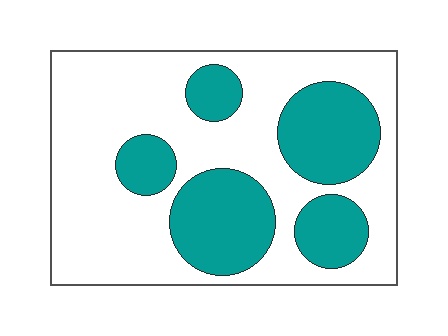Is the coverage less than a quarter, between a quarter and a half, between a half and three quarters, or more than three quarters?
Between a quarter and a half.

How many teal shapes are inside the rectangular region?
5.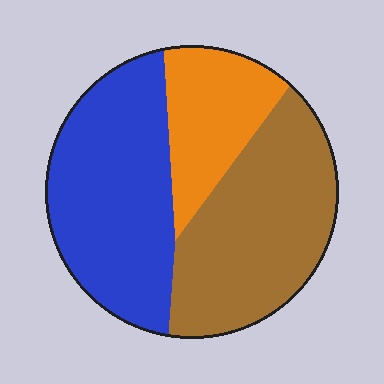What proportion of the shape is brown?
Brown takes up about two fifths (2/5) of the shape.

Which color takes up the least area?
Orange, at roughly 20%.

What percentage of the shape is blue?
Blue takes up about two fifths (2/5) of the shape.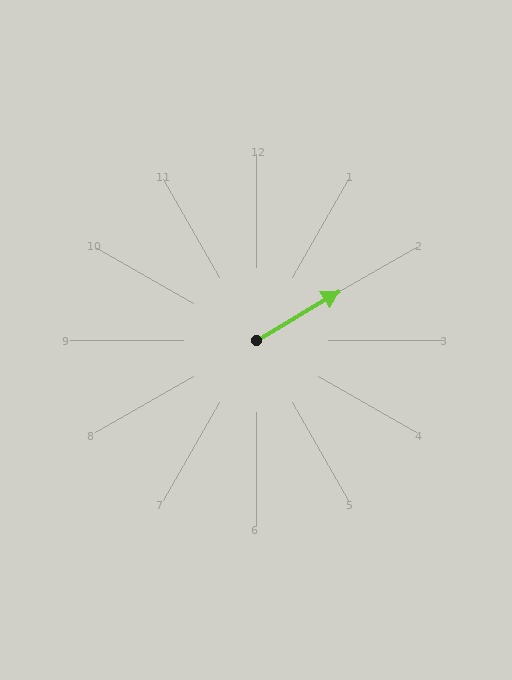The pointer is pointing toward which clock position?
Roughly 2 o'clock.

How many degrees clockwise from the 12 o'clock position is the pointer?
Approximately 59 degrees.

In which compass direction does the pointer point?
Northeast.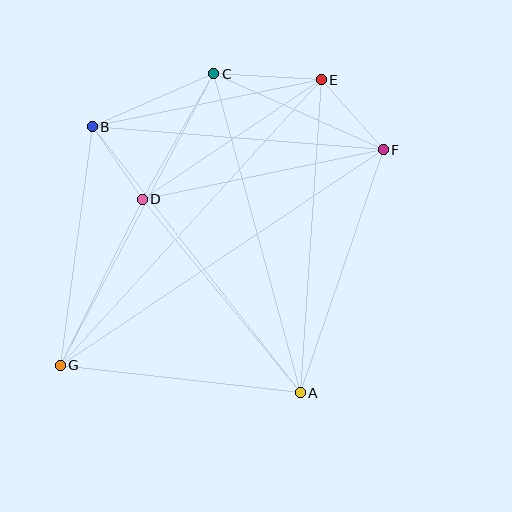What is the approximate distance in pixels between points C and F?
The distance between C and F is approximately 186 pixels.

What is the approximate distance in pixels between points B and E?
The distance between B and E is approximately 234 pixels.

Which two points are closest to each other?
Points B and D are closest to each other.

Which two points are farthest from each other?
Points F and G are farthest from each other.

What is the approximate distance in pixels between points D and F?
The distance between D and F is approximately 246 pixels.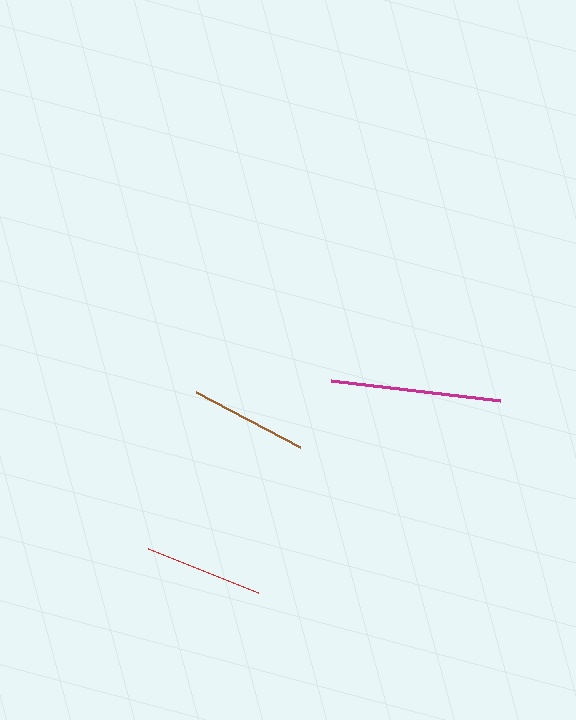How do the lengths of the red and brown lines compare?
The red and brown lines are approximately the same length.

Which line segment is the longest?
The magenta line is the longest at approximately 170 pixels.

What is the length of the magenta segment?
The magenta segment is approximately 170 pixels long.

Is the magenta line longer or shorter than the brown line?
The magenta line is longer than the brown line.